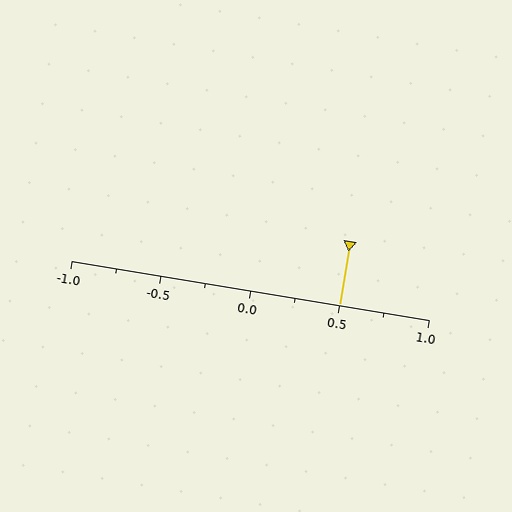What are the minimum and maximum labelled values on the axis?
The axis runs from -1.0 to 1.0.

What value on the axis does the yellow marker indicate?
The marker indicates approximately 0.5.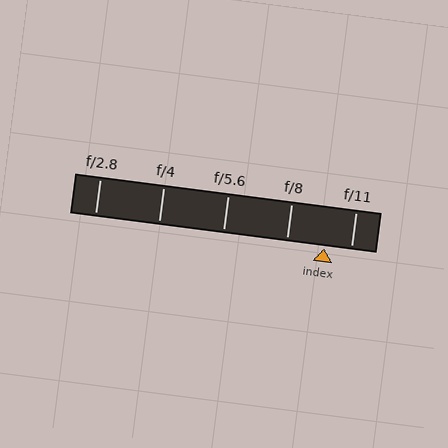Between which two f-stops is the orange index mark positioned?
The index mark is between f/8 and f/11.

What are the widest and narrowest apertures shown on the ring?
The widest aperture shown is f/2.8 and the narrowest is f/11.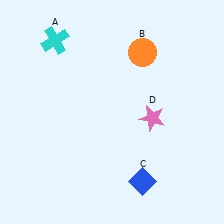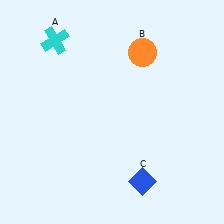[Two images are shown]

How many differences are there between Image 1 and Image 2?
There is 1 difference between the two images.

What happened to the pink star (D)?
The pink star (D) was removed in Image 2. It was in the bottom-right area of Image 1.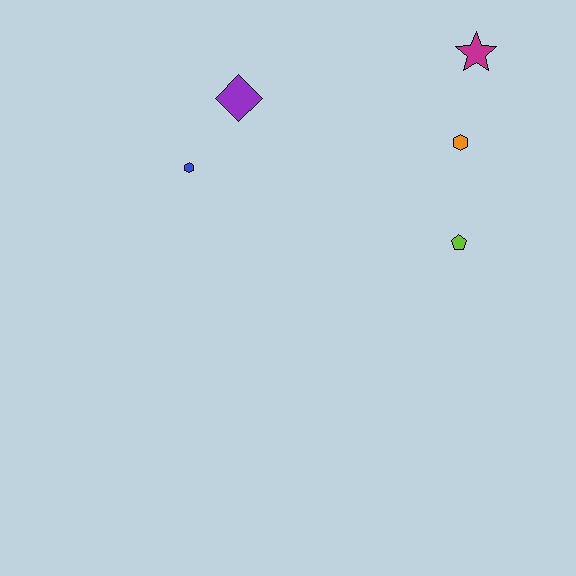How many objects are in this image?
There are 5 objects.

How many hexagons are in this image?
There are 2 hexagons.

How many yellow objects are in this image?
There are no yellow objects.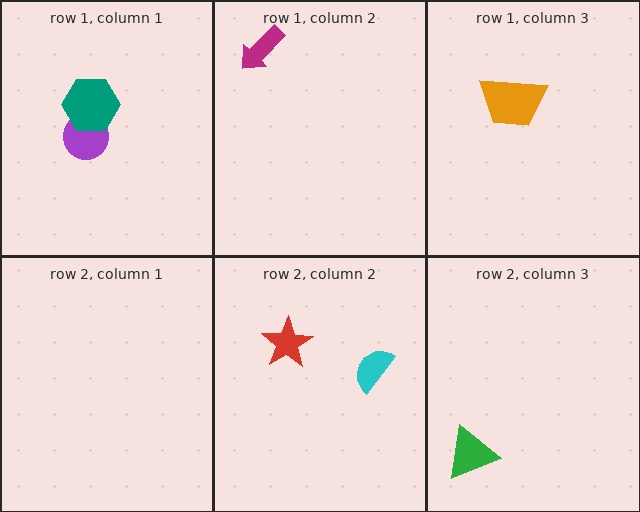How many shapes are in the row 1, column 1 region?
2.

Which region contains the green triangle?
The row 2, column 3 region.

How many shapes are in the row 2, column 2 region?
2.